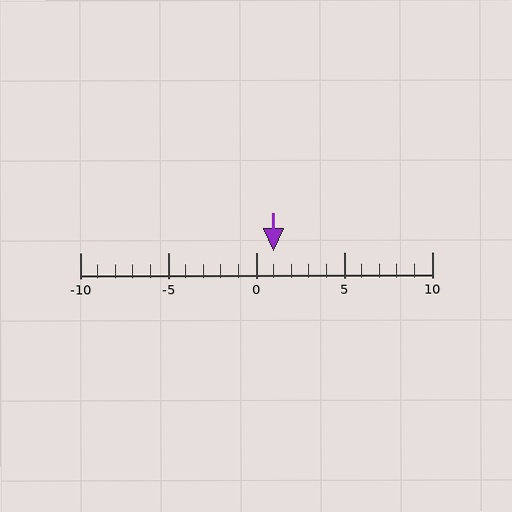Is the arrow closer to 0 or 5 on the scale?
The arrow is closer to 0.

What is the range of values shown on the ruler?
The ruler shows values from -10 to 10.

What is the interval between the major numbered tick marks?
The major tick marks are spaced 5 units apart.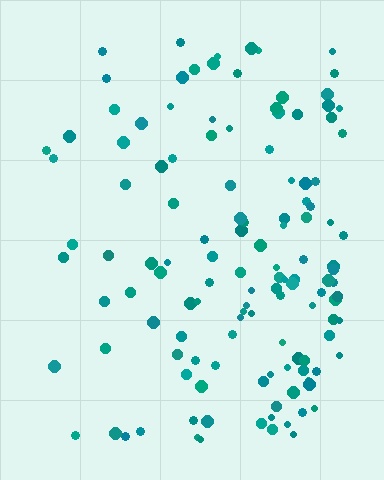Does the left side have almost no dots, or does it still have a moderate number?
Still a moderate number, just noticeably fewer than the right.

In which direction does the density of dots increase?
From left to right, with the right side densest.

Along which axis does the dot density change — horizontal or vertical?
Horizontal.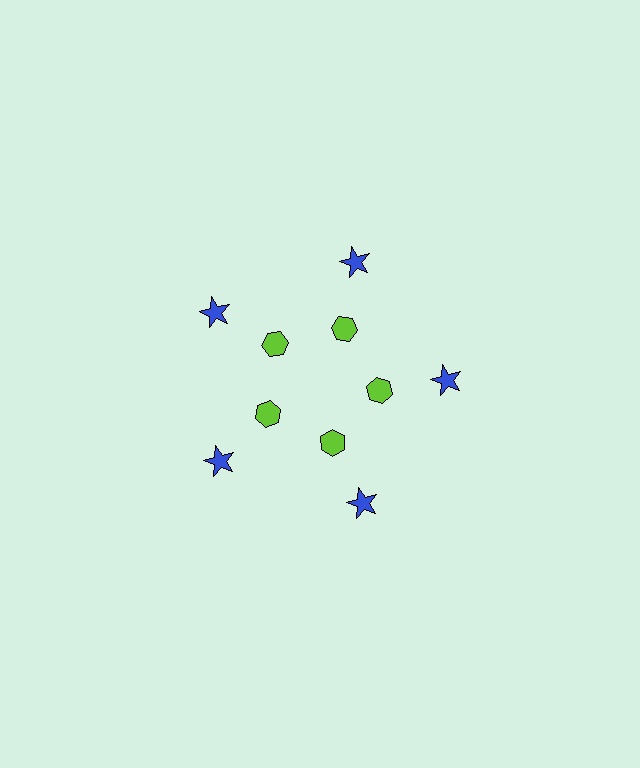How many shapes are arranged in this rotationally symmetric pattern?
There are 10 shapes, arranged in 5 groups of 2.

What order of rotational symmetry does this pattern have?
This pattern has 5-fold rotational symmetry.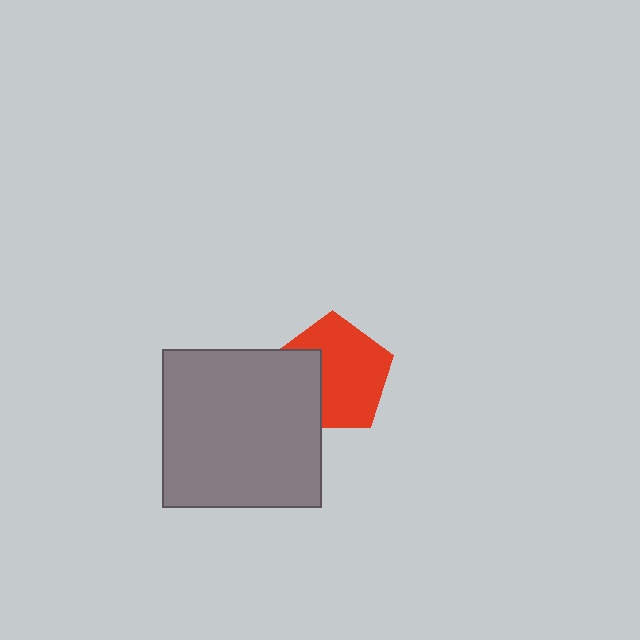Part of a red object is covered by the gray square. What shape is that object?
It is a pentagon.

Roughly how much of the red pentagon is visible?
Most of it is visible (roughly 69%).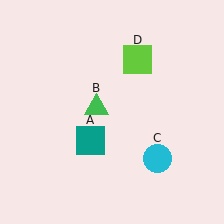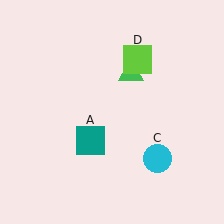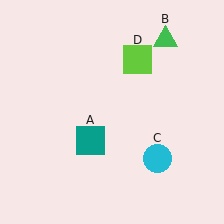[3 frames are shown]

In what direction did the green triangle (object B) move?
The green triangle (object B) moved up and to the right.